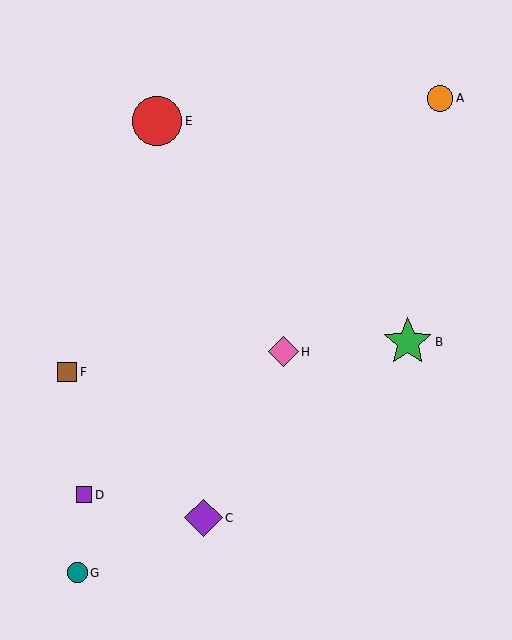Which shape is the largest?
The red circle (labeled E) is the largest.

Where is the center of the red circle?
The center of the red circle is at (157, 121).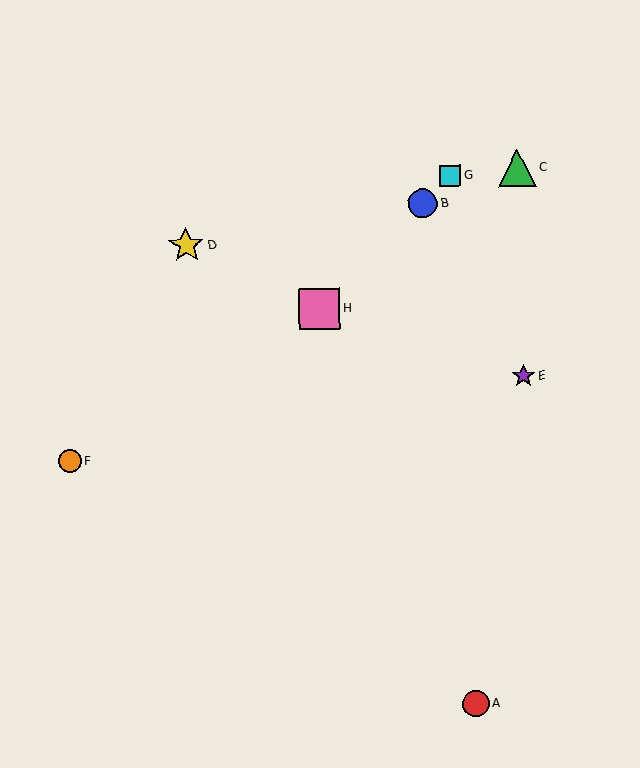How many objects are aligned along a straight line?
3 objects (B, G, H) are aligned along a straight line.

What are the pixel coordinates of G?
Object G is at (450, 176).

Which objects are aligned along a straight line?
Objects B, G, H are aligned along a straight line.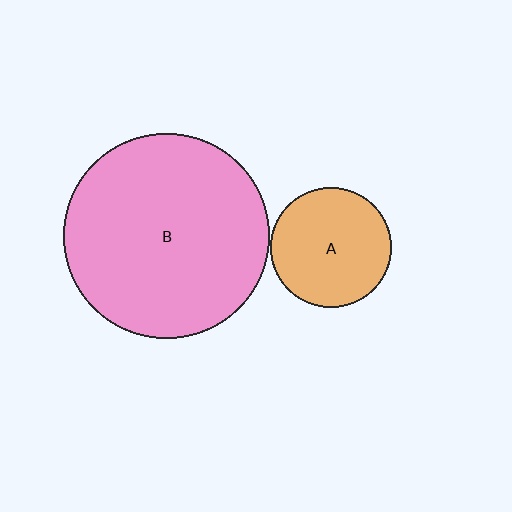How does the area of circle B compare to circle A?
Approximately 2.9 times.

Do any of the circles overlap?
No, none of the circles overlap.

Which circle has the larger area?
Circle B (pink).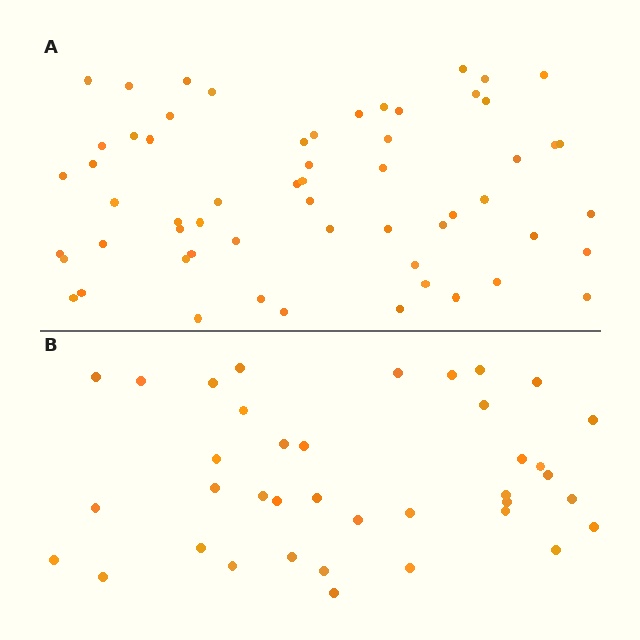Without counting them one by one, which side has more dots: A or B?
Region A (the top region) has more dots.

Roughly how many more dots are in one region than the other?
Region A has approximately 20 more dots than region B.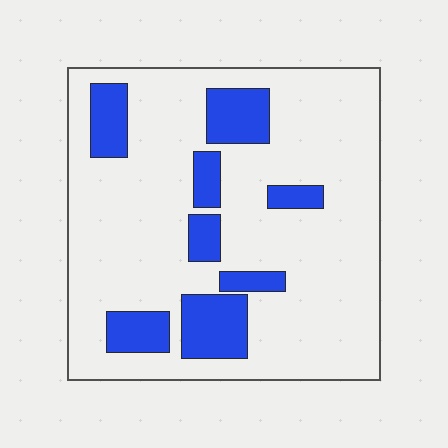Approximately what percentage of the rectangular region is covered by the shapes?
Approximately 20%.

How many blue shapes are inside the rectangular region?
8.